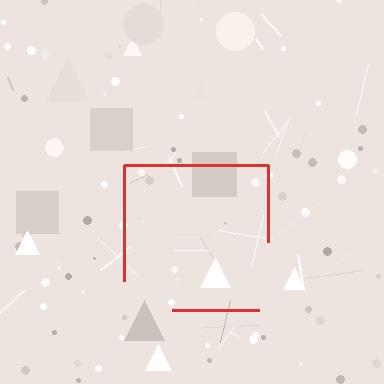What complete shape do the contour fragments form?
The contour fragments form a square.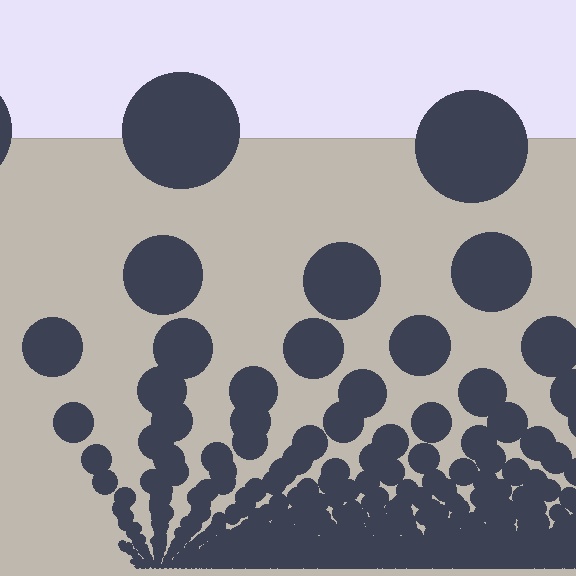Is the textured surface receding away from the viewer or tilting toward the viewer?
The surface appears to tilt toward the viewer. Texture elements get larger and sparser toward the top.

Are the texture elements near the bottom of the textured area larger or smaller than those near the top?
Smaller. The gradient is inverted — elements near the bottom are smaller and denser.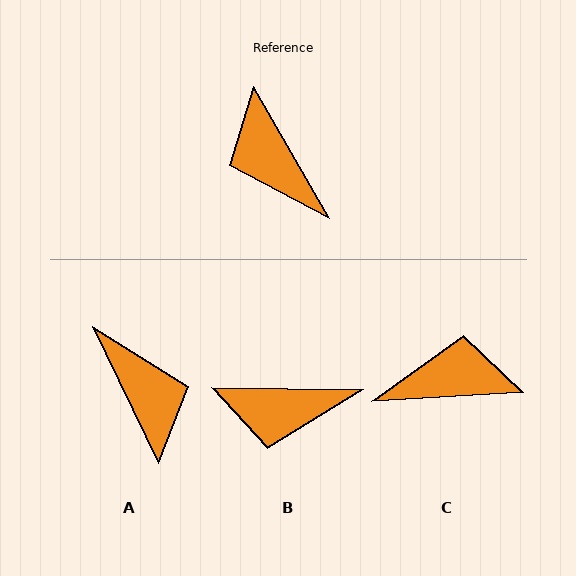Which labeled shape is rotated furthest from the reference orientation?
A, about 176 degrees away.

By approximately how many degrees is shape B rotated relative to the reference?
Approximately 59 degrees counter-clockwise.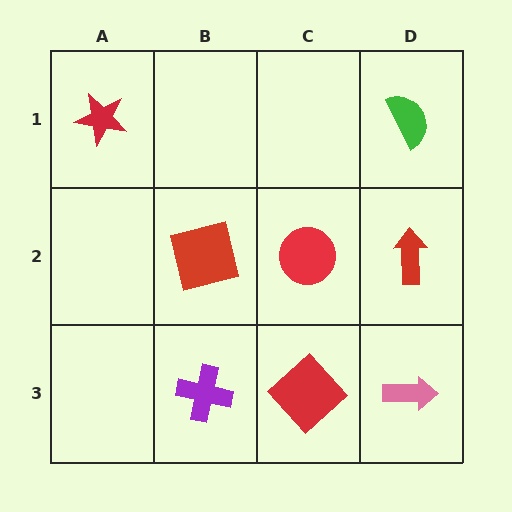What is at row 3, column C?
A red diamond.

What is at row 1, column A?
A red star.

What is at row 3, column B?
A purple cross.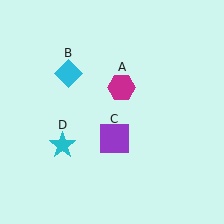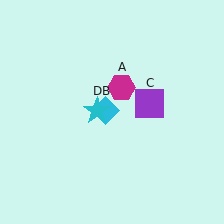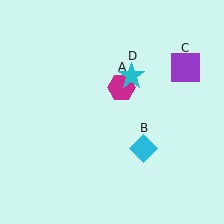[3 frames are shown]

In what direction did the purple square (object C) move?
The purple square (object C) moved up and to the right.